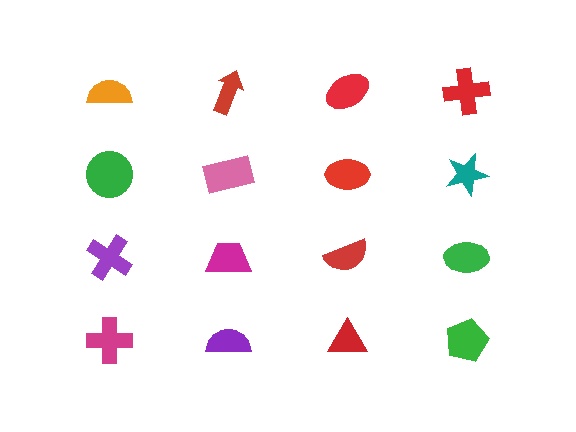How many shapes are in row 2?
4 shapes.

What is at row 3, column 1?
A purple cross.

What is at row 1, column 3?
A red ellipse.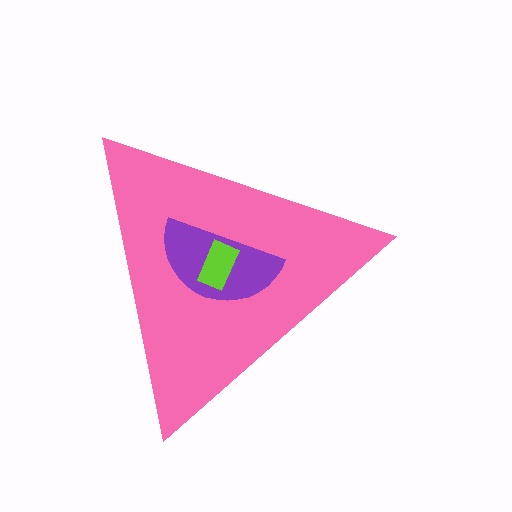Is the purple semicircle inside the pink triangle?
Yes.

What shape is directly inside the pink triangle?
The purple semicircle.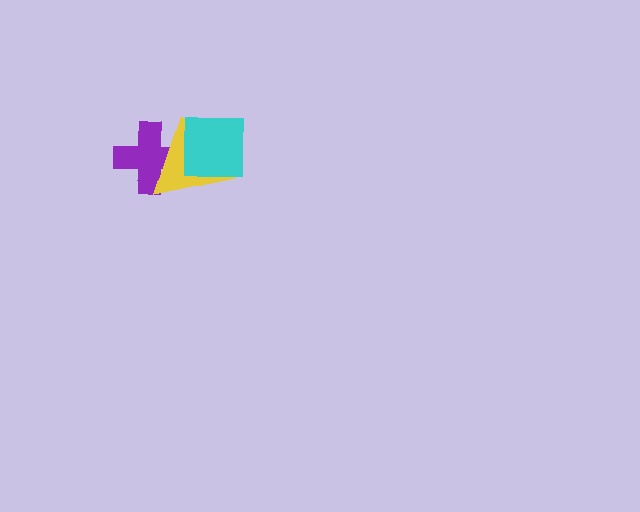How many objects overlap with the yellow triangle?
2 objects overlap with the yellow triangle.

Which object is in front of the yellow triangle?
The cyan square is in front of the yellow triangle.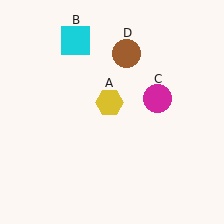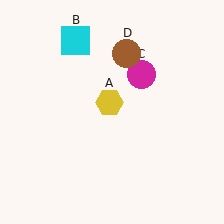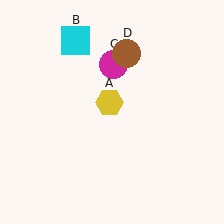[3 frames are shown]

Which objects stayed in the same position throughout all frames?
Yellow hexagon (object A) and cyan square (object B) and brown circle (object D) remained stationary.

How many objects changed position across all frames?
1 object changed position: magenta circle (object C).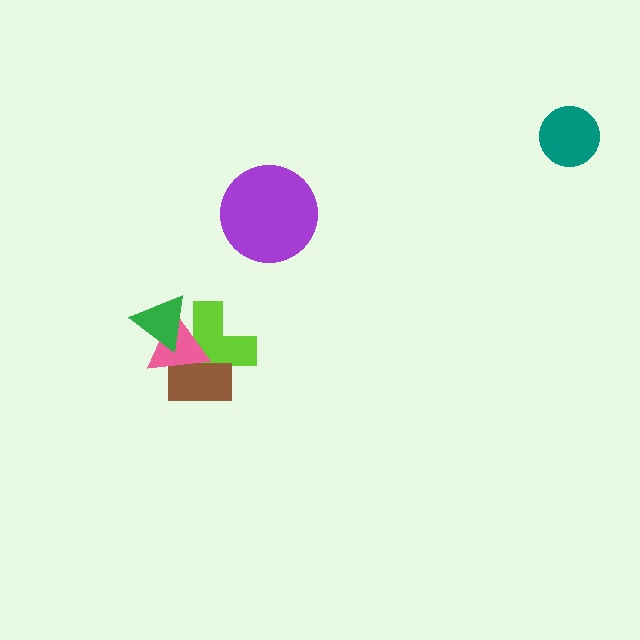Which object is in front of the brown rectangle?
The pink triangle is in front of the brown rectangle.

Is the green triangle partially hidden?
No, no other shape covers it.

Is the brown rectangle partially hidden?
Yes, it is partially covered by another shape.